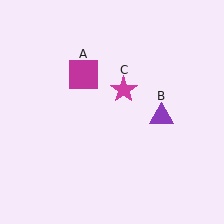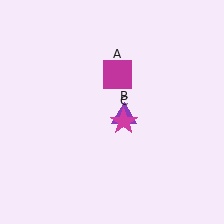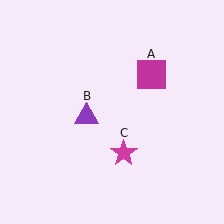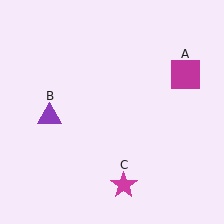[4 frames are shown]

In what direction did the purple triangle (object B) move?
The purple triangle (object B) moved left.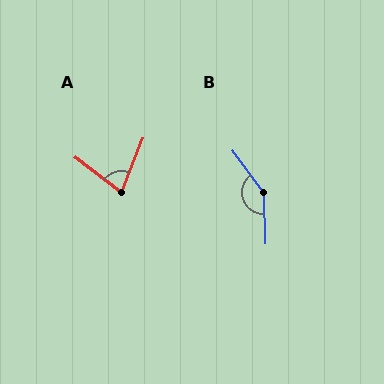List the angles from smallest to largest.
A (75°), B (145°).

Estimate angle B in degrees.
Approximately 145 degrees.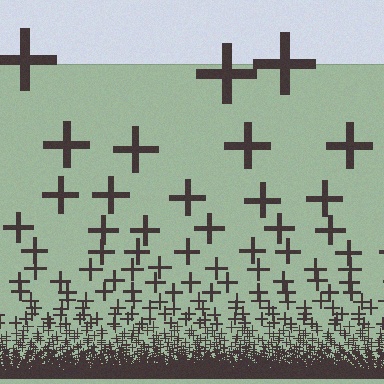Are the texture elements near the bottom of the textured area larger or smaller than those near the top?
Smaller. The gradient is inverted — elements near the bottom are smaller and denser.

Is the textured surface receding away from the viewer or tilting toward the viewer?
The surface appears to tilt toward the viewer. Texture elements get larger and sparser toward the top.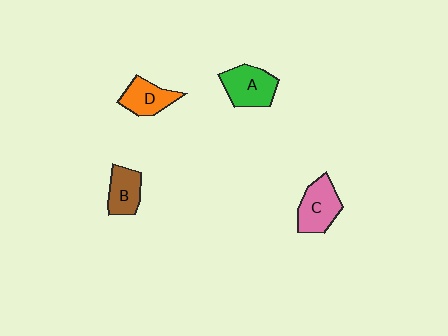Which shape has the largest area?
Shape A (green).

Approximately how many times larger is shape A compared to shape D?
Approximately 1.2 times.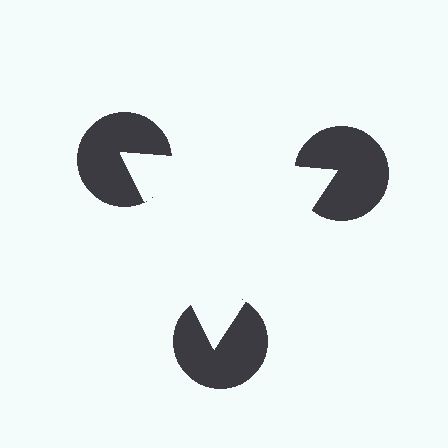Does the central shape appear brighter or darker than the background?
It typically appears slightly brighter than the background, even though no actual brightness change is drawn.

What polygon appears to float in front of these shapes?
An illusory triangle — its edges are inferred from the aligned wedge cuts in the pac-man discs, not physically drawn.